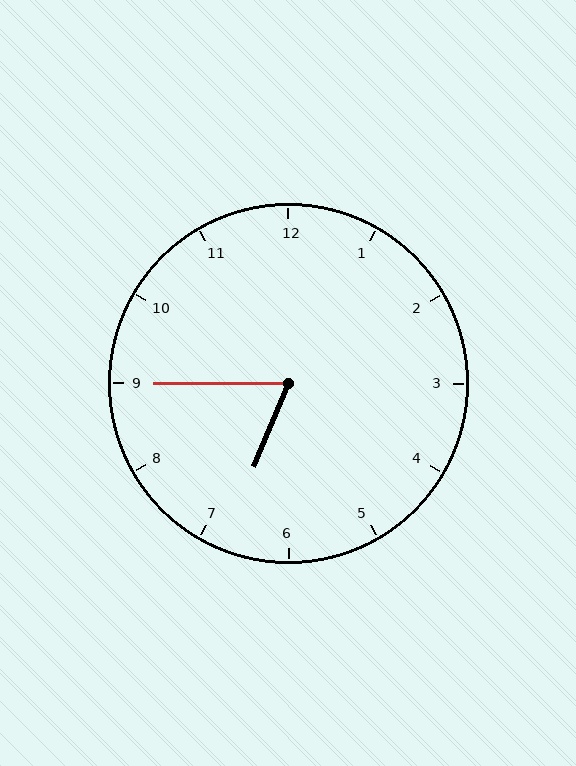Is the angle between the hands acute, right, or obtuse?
It is acute.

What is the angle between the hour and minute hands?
Approximately 68 degrees.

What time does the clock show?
6:45.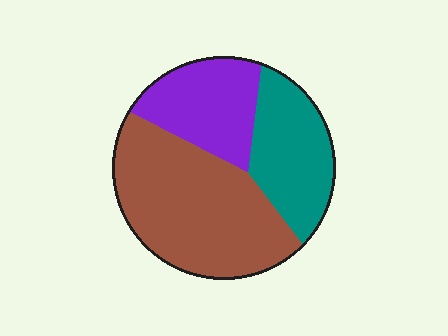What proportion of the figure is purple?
Purple covers 24% of the figure.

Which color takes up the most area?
Brown, at roughly 50%.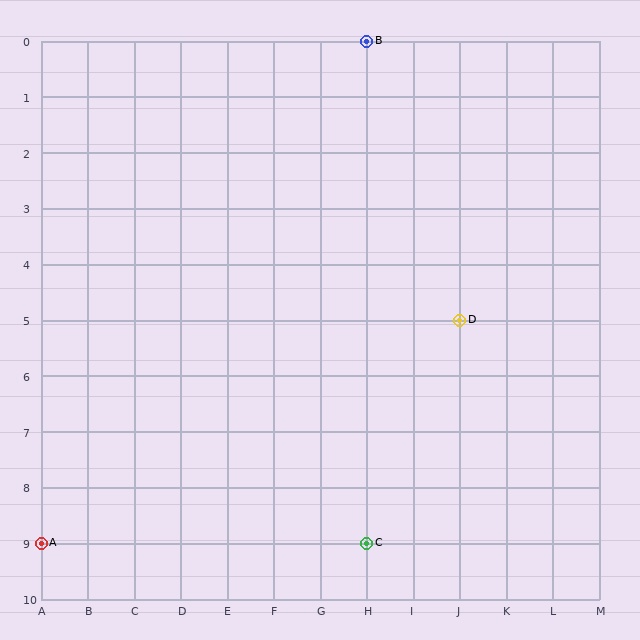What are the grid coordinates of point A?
Point A is at grid coordinates (A, 9).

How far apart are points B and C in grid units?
Points B and C are 9 rows apart.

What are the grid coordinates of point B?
Point B is at grid coordinates (H, 0).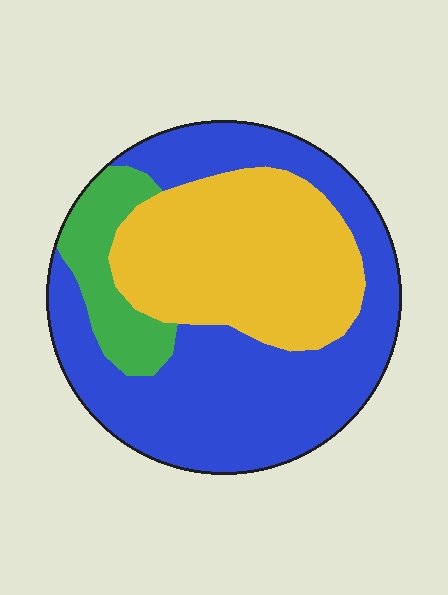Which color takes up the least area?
Green, at roughly 10%.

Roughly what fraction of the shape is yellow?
Yellow covers about 35% of the shape.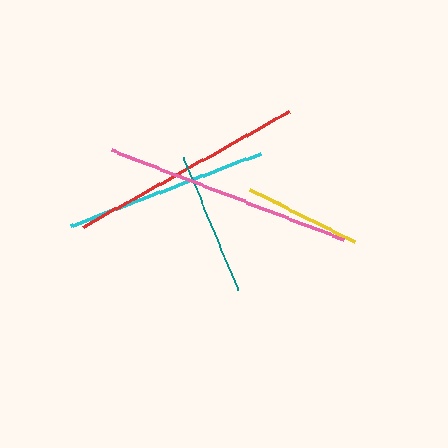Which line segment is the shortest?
The yellow line is the shortest at approximately 117 pixels.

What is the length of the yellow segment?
The yellow segment is approximately 117 pixels long.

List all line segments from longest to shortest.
From longest to shortest: pink, red, cyan, teal, yellow.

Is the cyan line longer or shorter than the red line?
The red line is longer than the cyan line.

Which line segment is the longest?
The pink line is the longest at approximately 249 pixels.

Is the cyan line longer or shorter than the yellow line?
The cyan line is longer than the yellow line.